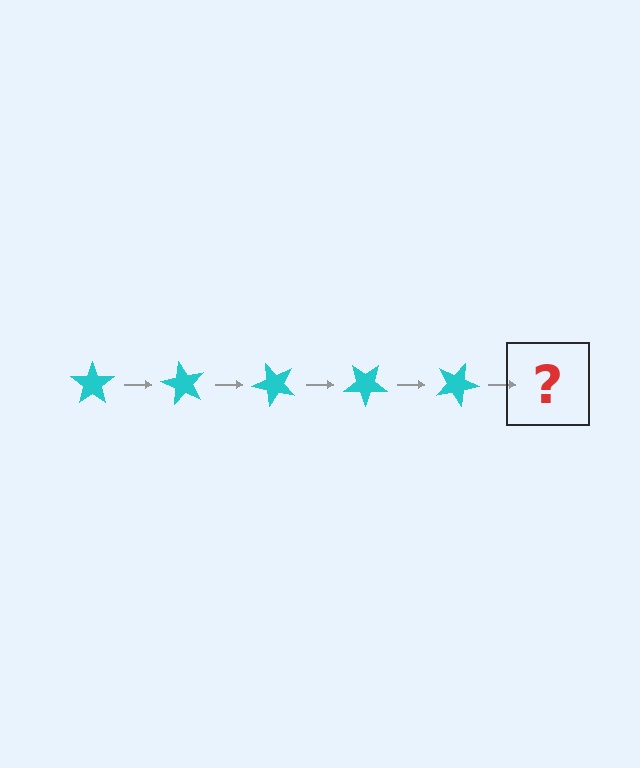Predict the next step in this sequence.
The next step is a cyan star rotated 300 degrees.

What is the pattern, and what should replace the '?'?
The pattern is that the star rotates 60 degrees each step. The '?' should be a cyan star rotated 300 degrees.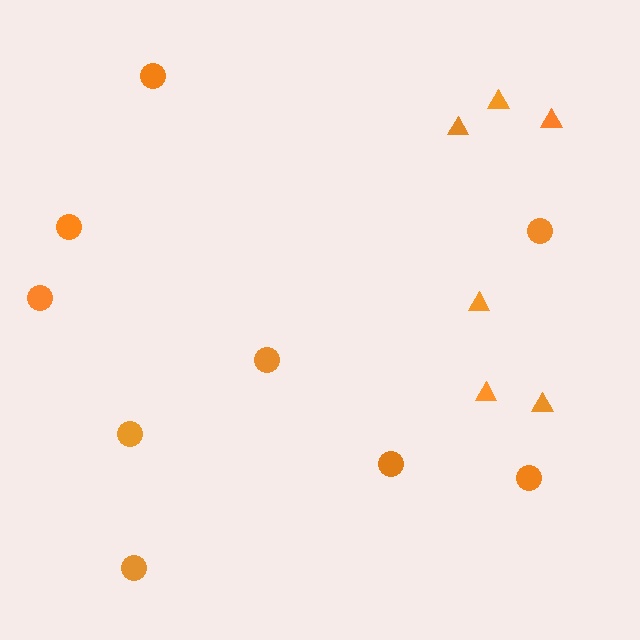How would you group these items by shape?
There are 2 groups: one group of triangles (6) and one group of circles (9).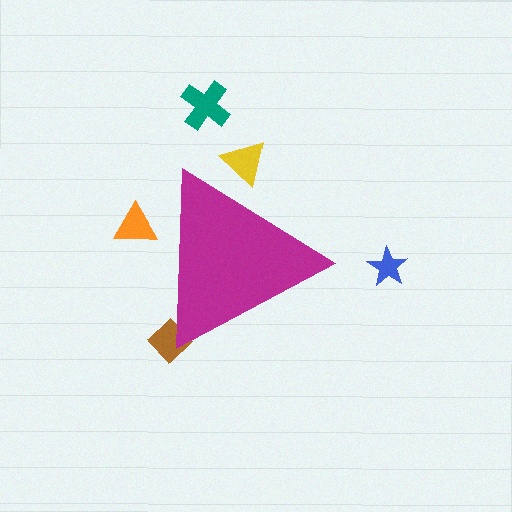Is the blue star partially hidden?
No, the blue star is fully visible.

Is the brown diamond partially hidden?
Yes, the brown diamond is partially hidden behind the magenta triangle.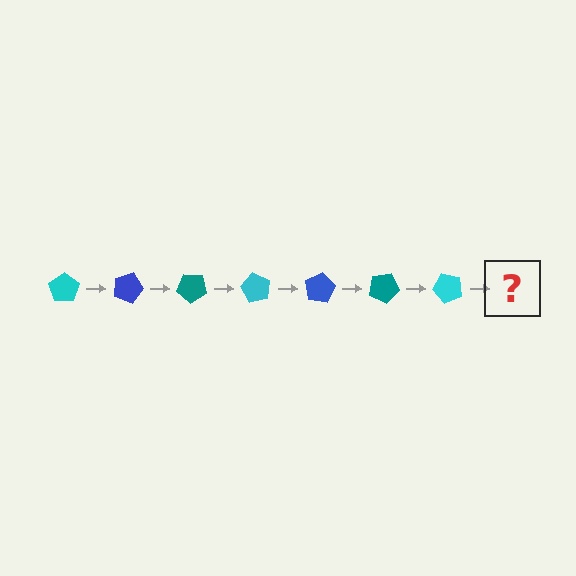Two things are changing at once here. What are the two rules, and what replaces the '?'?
The two rules are that it rotates 20 degrees each step and the color cycles through cyan, blue, and teal. The '?' should be a blue pentagon, rotated 140 degrees from the start.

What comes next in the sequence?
The next element should be a blue pentagon, rotated 140 degrees from the start.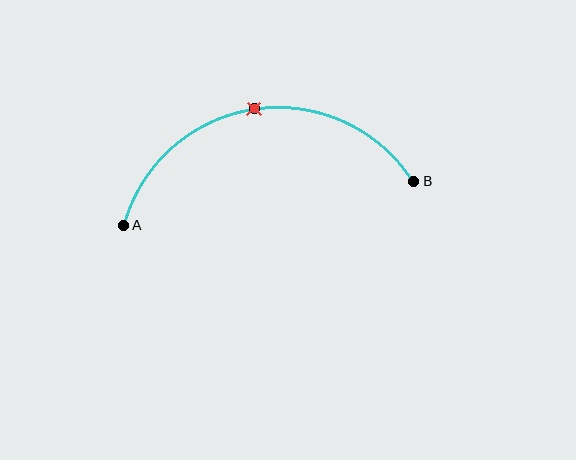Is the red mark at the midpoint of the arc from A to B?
Yes. The red mark lies on the arc at equal arc-length from both A and B — it is the arc midpoint.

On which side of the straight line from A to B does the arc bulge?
The arc bulges above the straight line connecting A and B.